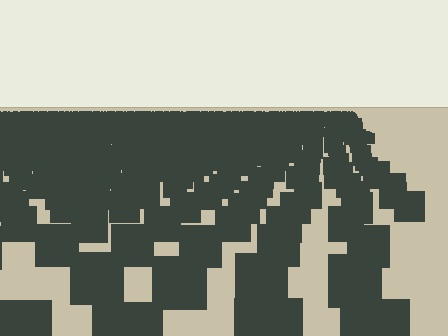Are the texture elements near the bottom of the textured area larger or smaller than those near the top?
Larger. Near the bottom, elements are closer to the viewer and appear at a bigger on-screen size.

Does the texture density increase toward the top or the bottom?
Density increases toward the top.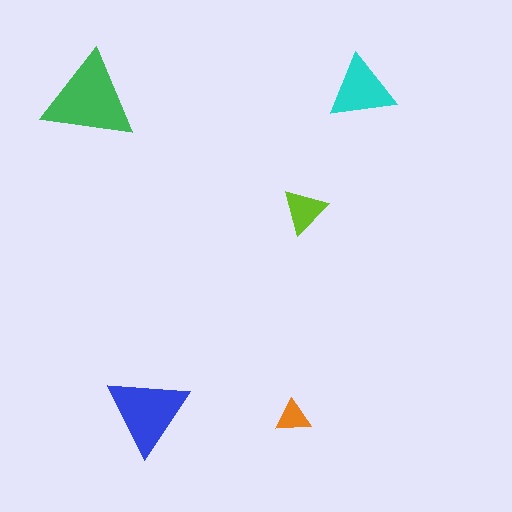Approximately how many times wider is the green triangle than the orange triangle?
About 2.5 times wider.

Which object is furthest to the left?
The green triangle is leftmost.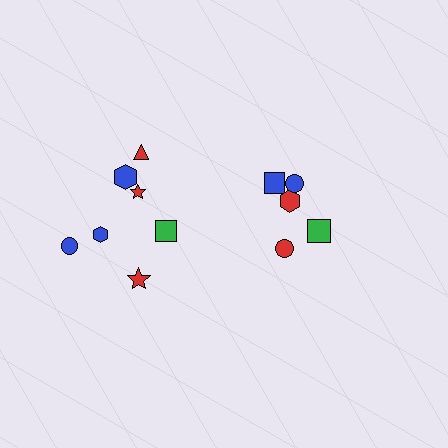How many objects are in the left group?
There are 7 objects.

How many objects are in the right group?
There are 5 objects.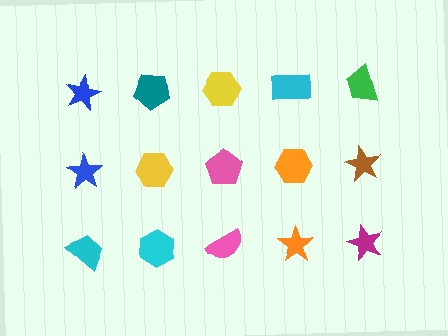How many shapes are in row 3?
5 shapes.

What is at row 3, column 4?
An orange star.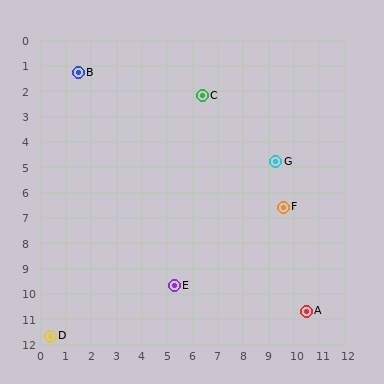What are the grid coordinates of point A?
Point A is at approximately (10.5, 10.7).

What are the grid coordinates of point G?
Point G is at approximately (9.3, 4.8).